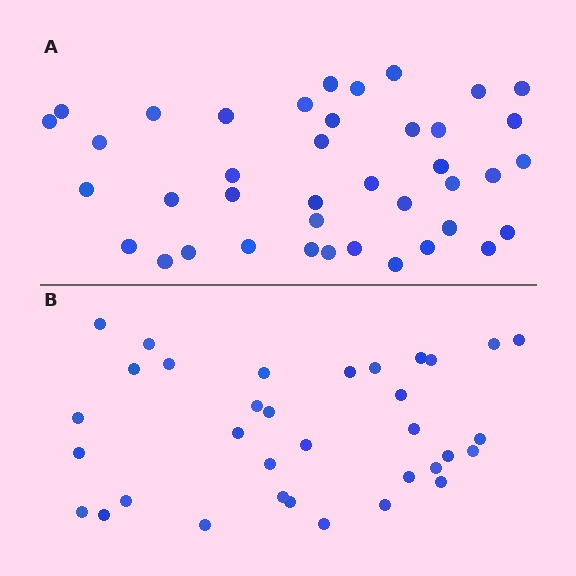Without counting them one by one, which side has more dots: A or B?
Region A (the top region) has more dots.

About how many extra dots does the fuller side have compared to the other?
Region A has about 6 more dots than region B.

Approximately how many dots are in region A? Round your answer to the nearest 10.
About 40 dots.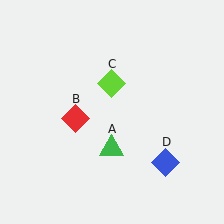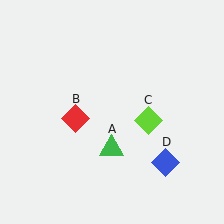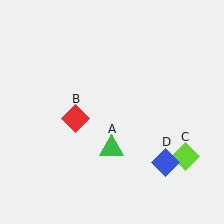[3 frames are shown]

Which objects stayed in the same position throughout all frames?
Green triangle (object A) and red diamond (object B) and blue diamond (object D) remained stationary.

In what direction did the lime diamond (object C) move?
The lime diamond (object C) moved down and to the right.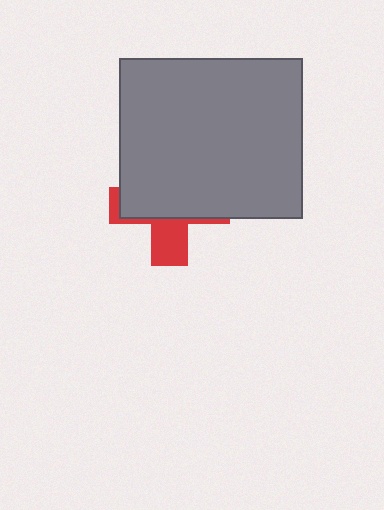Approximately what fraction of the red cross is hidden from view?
Roughly 69% of the red cross is hidden behind the gray rectangle.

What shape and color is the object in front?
The object in front is a gray rectangle.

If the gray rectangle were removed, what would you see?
You would see the complete red cross.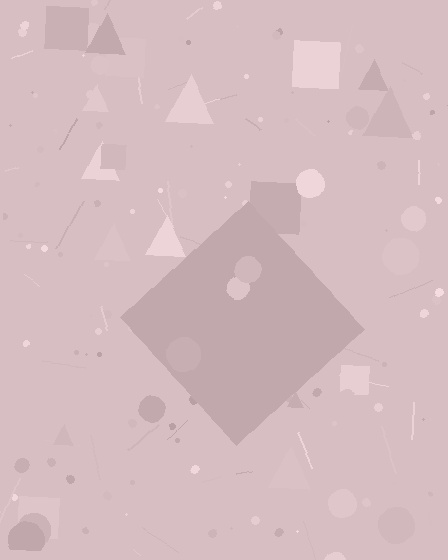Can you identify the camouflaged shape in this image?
The camouflaged shape is a diamond.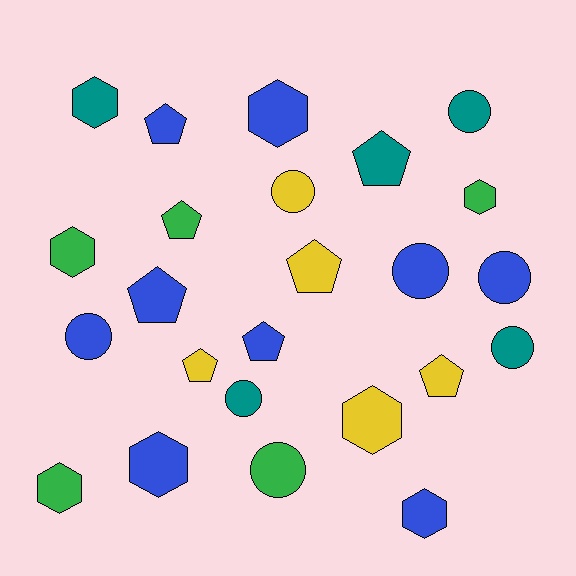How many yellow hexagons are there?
There is 1 yellow hexagon.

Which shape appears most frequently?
Circle, with 8 objects.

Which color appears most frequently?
Blue, with 9 objects.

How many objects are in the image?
There are 24 objects.